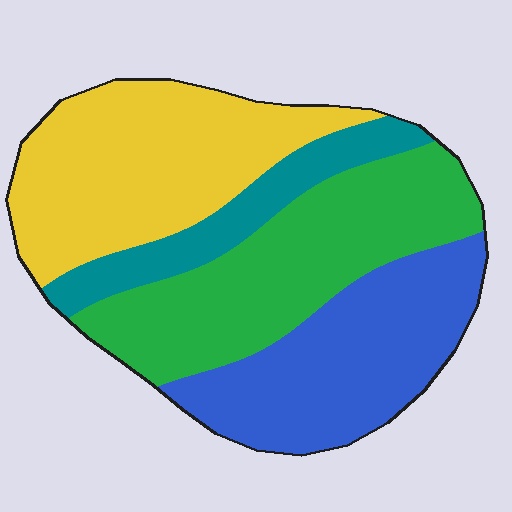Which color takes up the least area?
Teal, at roughly 10%.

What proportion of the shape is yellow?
Yellow covers roughly 30% of the shape.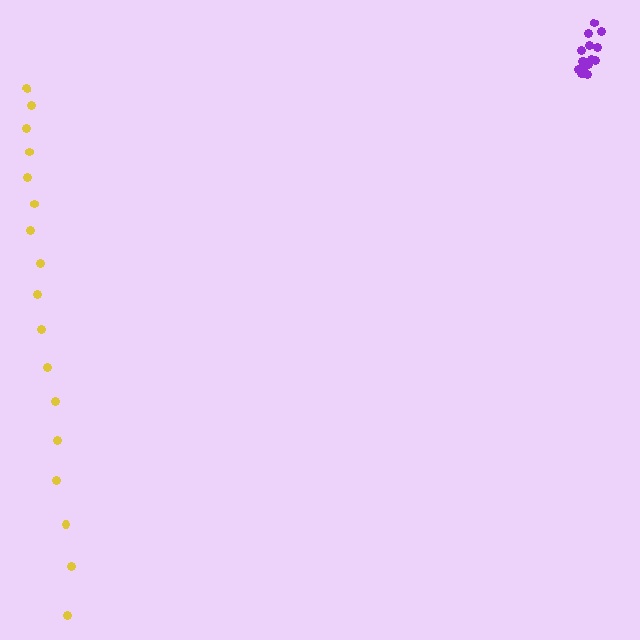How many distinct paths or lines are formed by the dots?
There are 2 distinct paths.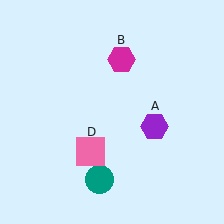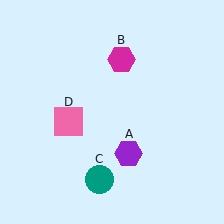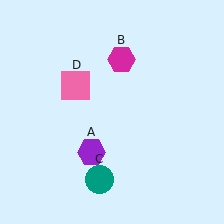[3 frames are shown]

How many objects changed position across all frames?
2 objects changed position: purple hexagon (object A), pink square (object D).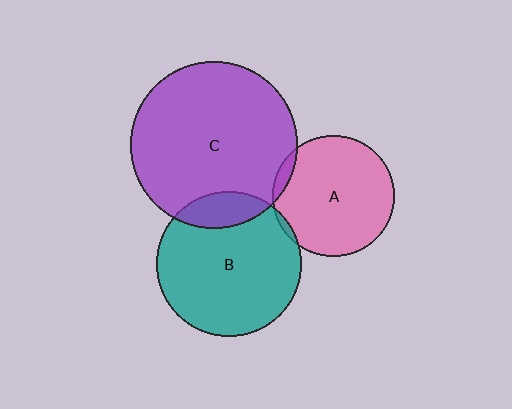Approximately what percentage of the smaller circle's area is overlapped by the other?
Approximately 15%.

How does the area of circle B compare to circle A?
Approximately 1.4 times.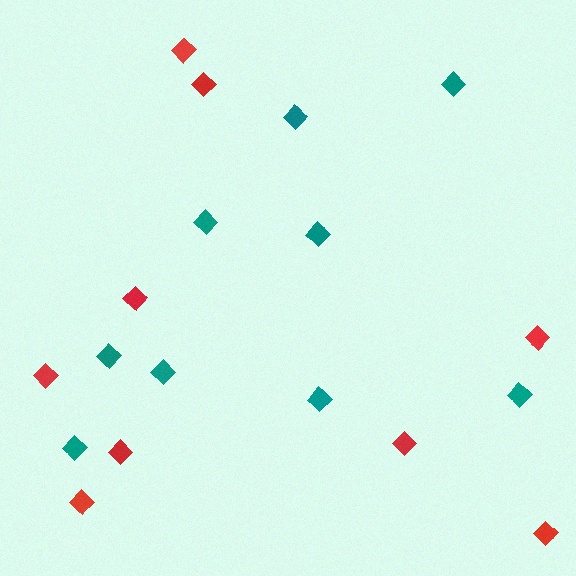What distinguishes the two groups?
There are 2 groups: one group of teal diamonds (9) and one group of red diamonds (9).